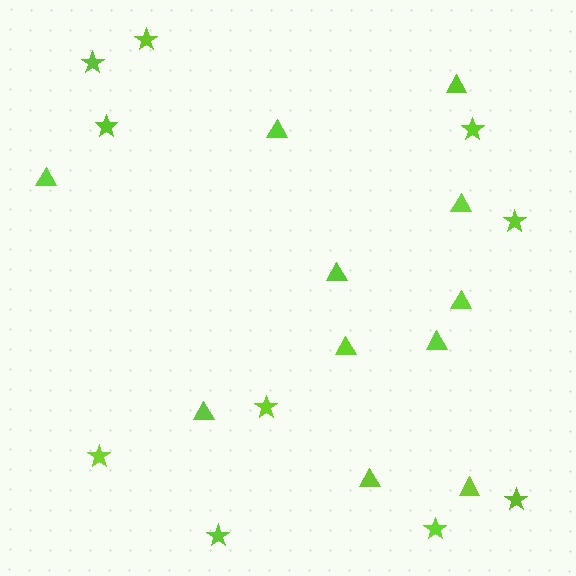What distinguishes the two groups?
There are 2 groups: one group of stars (10) and one group of triangles (11).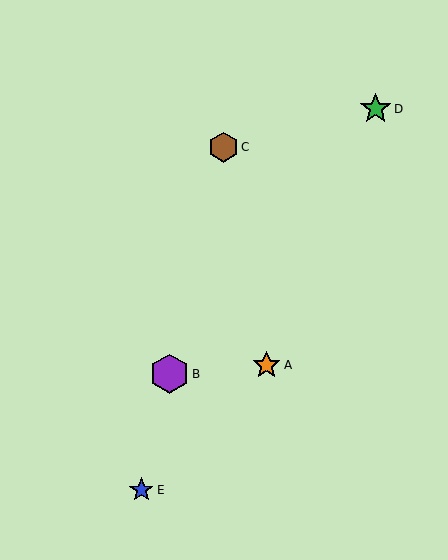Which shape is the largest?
The purple hexagon (labeled B) is the largest.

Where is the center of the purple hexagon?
The center of the purple hexagon is at (169, 374).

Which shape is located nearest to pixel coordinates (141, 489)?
The blue star (labeled E) at (141, 490) is nearest to that location.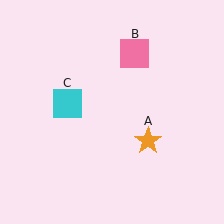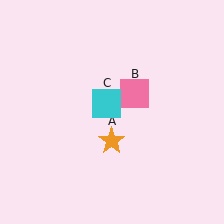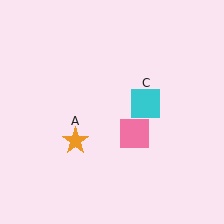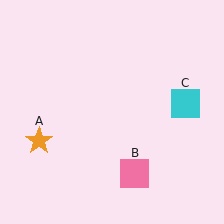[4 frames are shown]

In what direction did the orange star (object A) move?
The orange star (object A) moved left.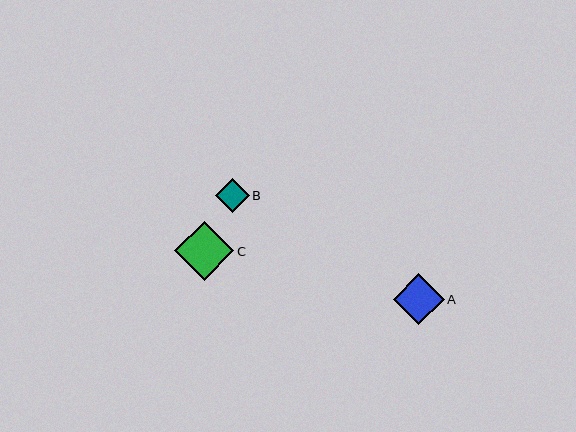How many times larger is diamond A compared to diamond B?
Diamond A is approximately 1.5 times the size of diamond B.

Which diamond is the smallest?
Diamond B is the smallest with a size of approximately 33 pixels.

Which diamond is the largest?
Diamond C is the largest with a size of approximately 59 pixels.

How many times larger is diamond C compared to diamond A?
Diamond C is approximately 1.2 times the size of diamond A.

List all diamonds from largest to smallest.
From largest to smallest: C, A, B.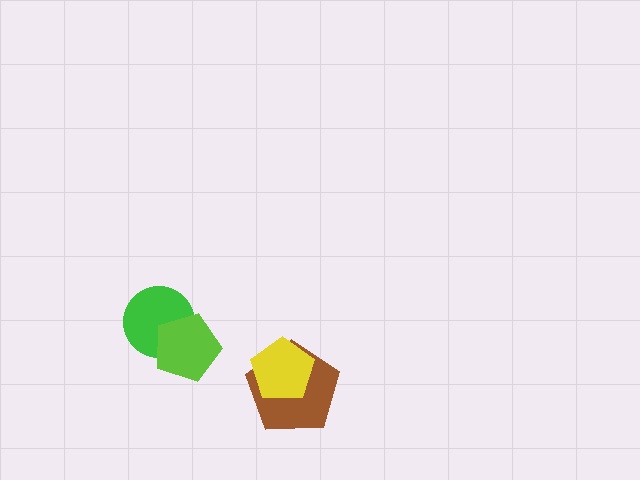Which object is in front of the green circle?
The lime pentagon is in front of the green circle.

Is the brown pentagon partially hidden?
Yes, it is partially covered by another shape.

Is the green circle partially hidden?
Yes, it is partially covered by another shape.